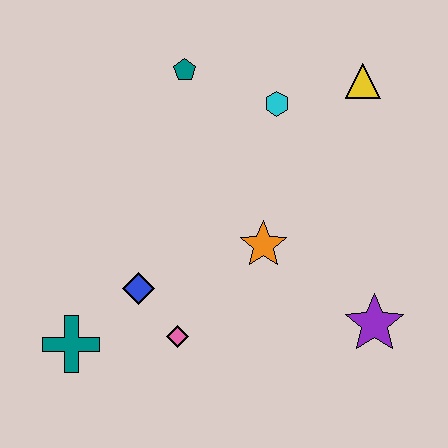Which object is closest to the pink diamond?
The blue diamond is closest to the pink diamond.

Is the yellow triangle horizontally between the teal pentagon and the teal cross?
No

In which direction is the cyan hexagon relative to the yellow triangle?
The cyan hexagon is to the left of the yellow triangle.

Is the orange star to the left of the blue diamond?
No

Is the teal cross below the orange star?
Yes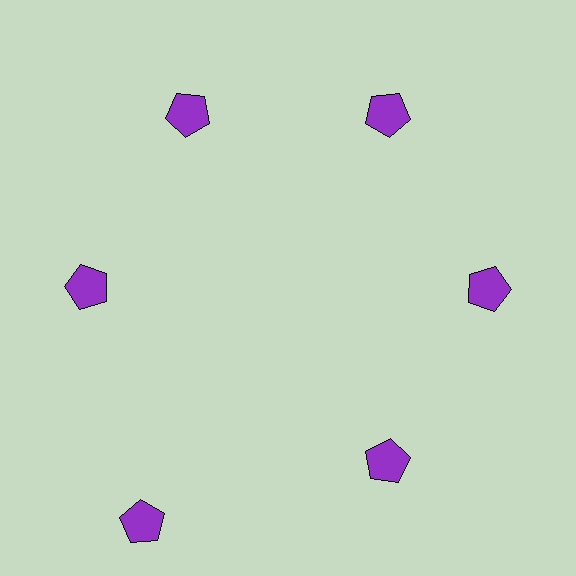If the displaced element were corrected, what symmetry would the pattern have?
It would have 6-fold rotational symmetry — the pattern would map onto itself every 60 degrees.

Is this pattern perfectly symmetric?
No. The 6 purple pentagons are arranged in a ring, but one element near the 7 o'clock position is pushed outward from the center, breaking the 6-fold rotational symmetry.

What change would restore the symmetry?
The symmetry would be restored by moving it inward, back onto the ring so that all 6 pentagons sit at equal angles and equal distance from the center.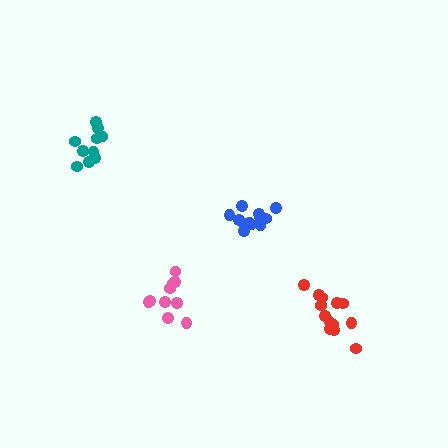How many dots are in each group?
Group 1: 13 dots, Group 2: 10 dots, Group 3: 10 dots, Group 4: 13 dots (46 total).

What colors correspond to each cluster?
The clusters are colored: red, pink, teal, blue.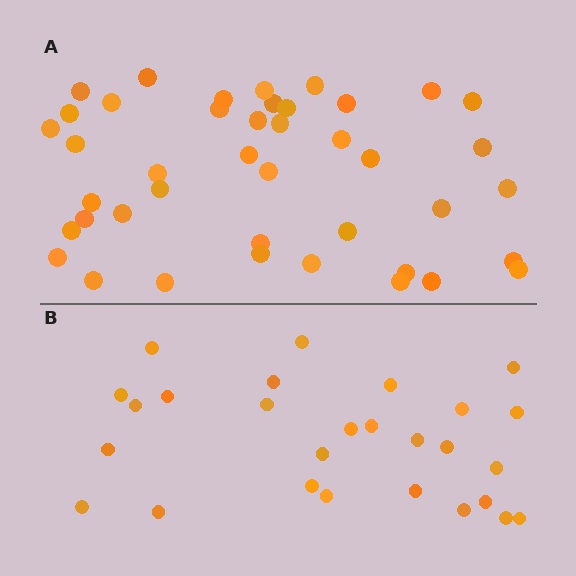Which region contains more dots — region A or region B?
Region A (the top region) has more dots.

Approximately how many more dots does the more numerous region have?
Region A has approximately 15 more dots than region B.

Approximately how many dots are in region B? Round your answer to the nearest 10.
About 30 dots. (The exact count is 27, which rounds to 30.)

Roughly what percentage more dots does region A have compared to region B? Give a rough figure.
About 55% more.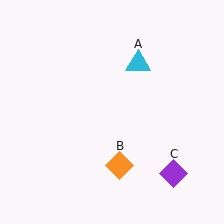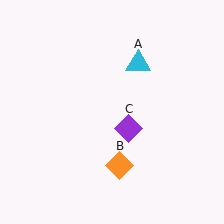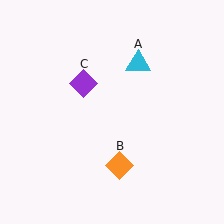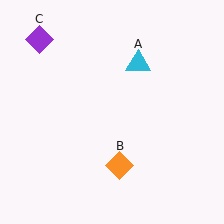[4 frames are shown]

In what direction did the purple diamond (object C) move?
The purple diamond (object C) moved up and to the left.